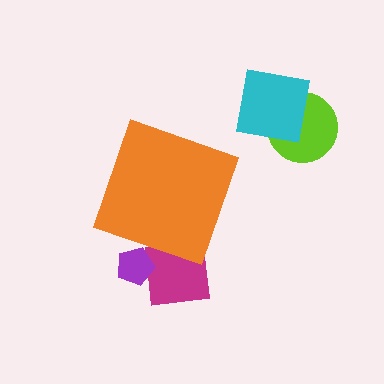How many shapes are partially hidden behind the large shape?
2 shapes are partially hidden.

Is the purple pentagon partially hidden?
Yes, the purple pentagon is partially hidden behind the orange diamond.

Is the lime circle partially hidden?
No, the lime circle is fully visible.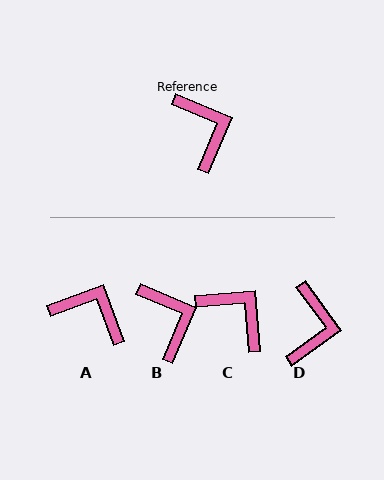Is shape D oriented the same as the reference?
No, it is off by about 31 degrees.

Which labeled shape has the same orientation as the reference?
B.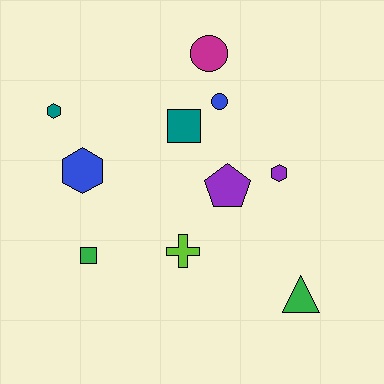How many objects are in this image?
There are 10 objects.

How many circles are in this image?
There are 2 circles.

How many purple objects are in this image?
There are 2 purple objects.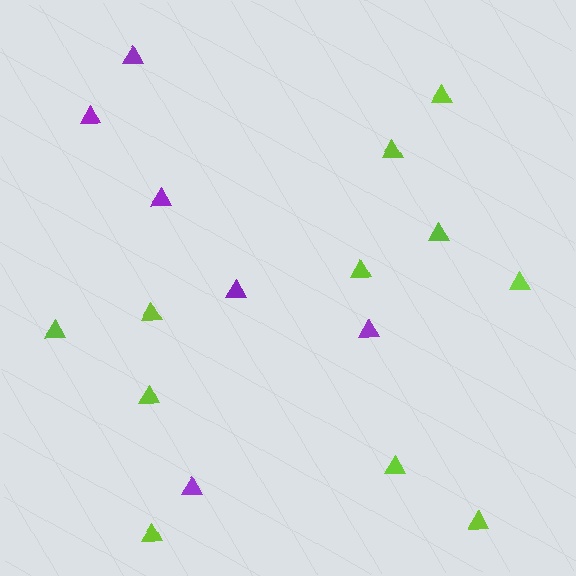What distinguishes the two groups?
There are 2 groups: one group of purple triangles (6) and one group of lime triangles (11).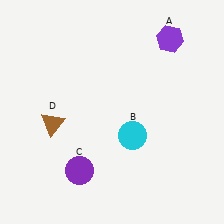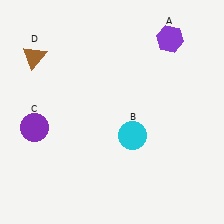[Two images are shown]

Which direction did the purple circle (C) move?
The purple circle (C) moved left.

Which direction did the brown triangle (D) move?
The brown triangle (D) moved up.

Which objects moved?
The objects that moved are: the purple circle (C), the brown triangle (D).